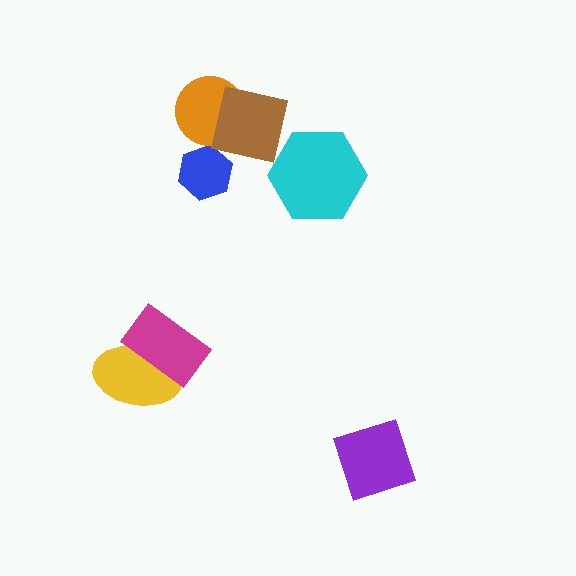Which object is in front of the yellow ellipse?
The magenta rectangle is in front of the yellow ellipse.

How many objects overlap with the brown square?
1 object overlaps with the brown square.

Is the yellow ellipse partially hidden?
Yes, it is partially covered by another shape.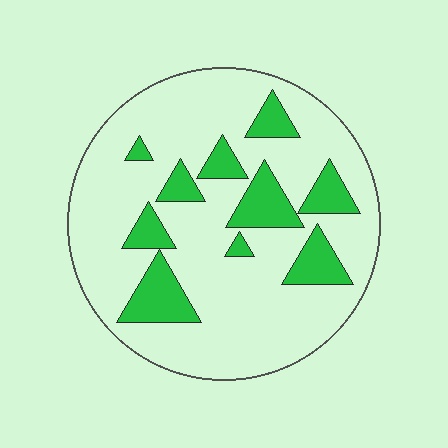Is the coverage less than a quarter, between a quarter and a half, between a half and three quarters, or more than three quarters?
Less than a quarter.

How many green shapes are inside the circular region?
10.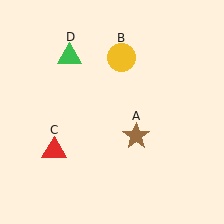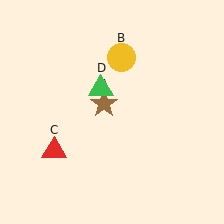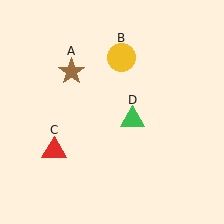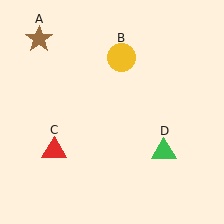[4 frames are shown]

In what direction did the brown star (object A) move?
The brown star (object A) moved up and to the left.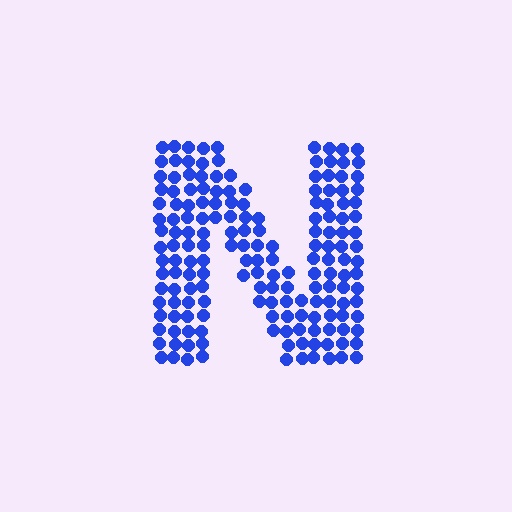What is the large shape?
The large shape is the letter N.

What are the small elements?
The small elements are circles.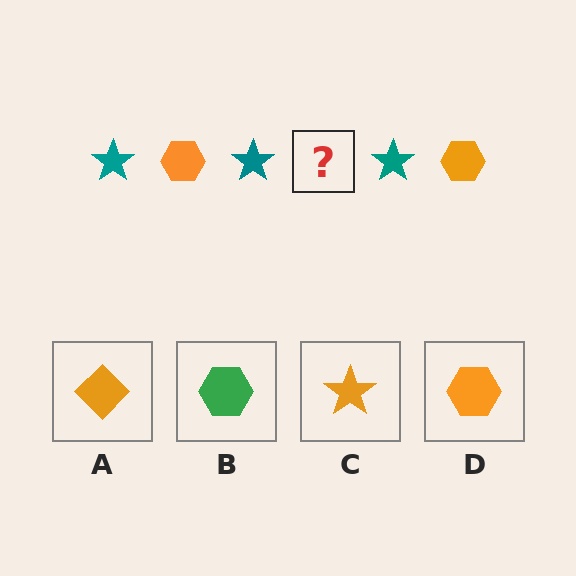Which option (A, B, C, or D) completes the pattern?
D.